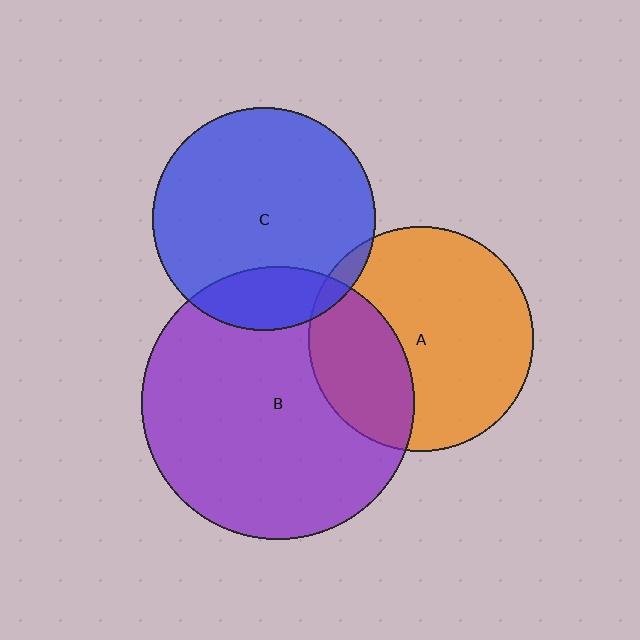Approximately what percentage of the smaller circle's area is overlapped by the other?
Approximately 5%.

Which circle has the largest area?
Circle B (purple).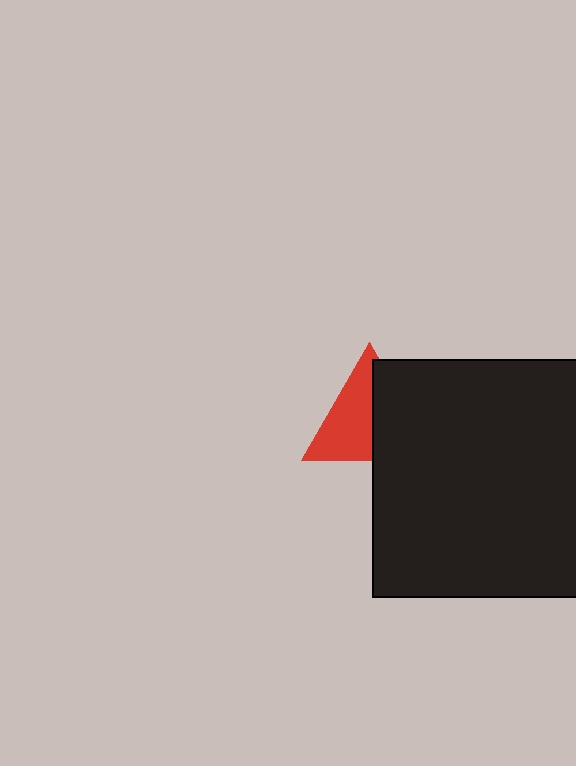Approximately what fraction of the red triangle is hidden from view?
Roughly 46% of the red triangle is hidden behind the black rectangle.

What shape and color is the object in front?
The object in front is a black rectangle.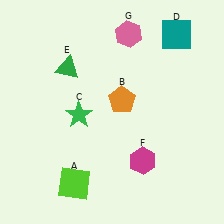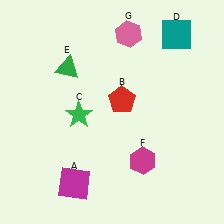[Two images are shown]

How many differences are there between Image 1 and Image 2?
There are 2 differences between the two images.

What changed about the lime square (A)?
In Image 1, A is lime. In Image 2, it changed to magenta.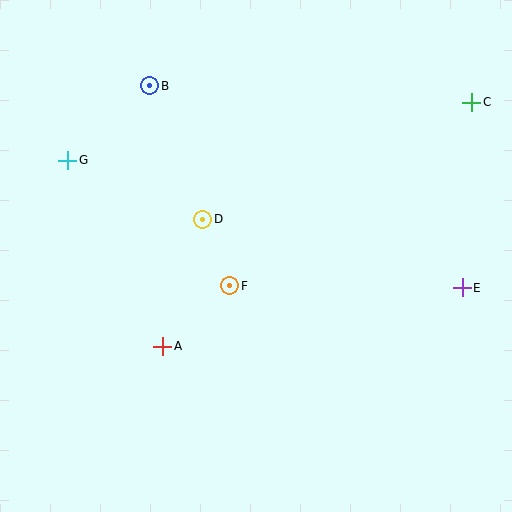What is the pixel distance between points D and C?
The distance between D and C is 293 pixels.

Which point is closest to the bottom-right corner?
Point E is closest to the bottom-right corner.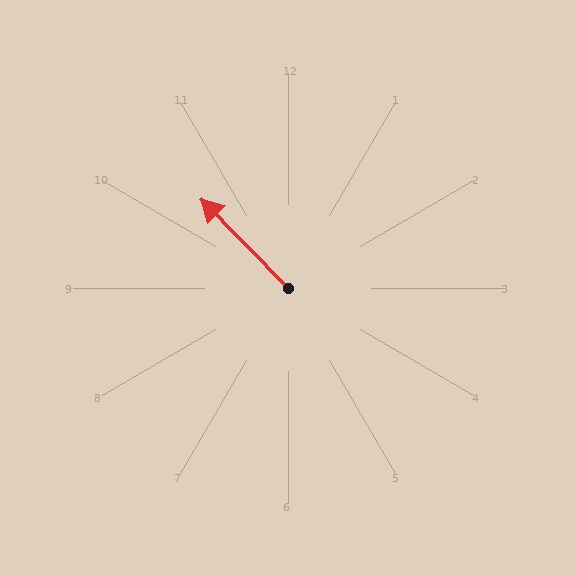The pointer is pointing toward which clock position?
Roughly 11 o'clock.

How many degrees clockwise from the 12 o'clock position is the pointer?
Approximately 316 degrees.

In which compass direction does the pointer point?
Northwest.